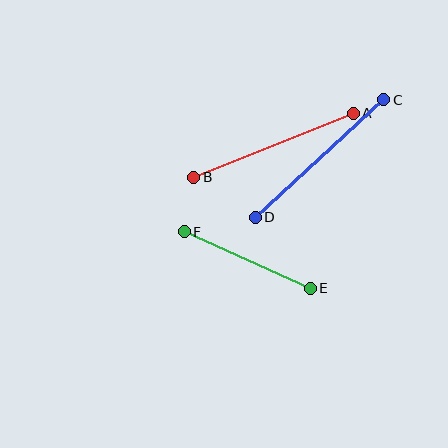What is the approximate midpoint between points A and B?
The midpoint is at approximately (274, 145) pixels.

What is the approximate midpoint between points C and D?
The midpoint is at approximately (320, 159) pixels.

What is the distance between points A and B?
The distance is approximately 172 pixels.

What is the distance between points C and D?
The distance is approximately 174 pixels.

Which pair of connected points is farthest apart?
Points C and D are farthest apart.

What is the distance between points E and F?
The distance is approximately 138 pixels.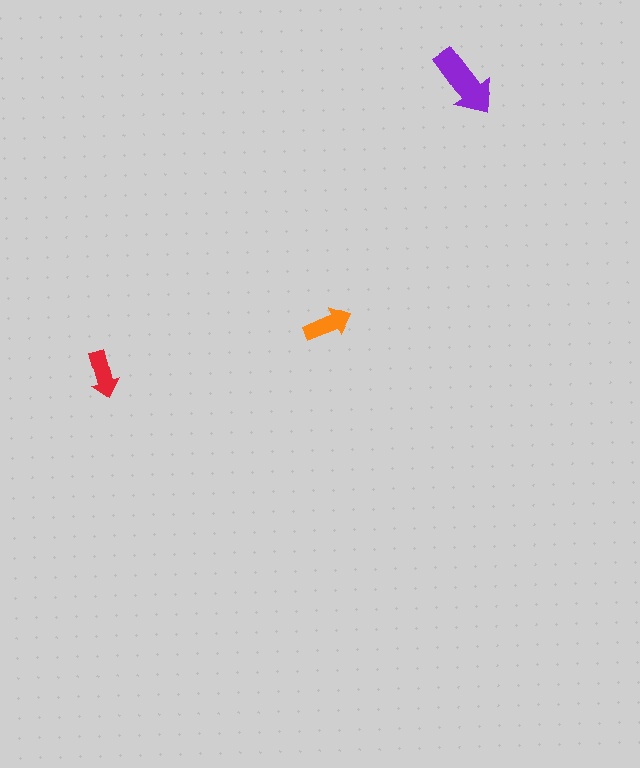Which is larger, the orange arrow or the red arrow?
The orange one.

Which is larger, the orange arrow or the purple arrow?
The purple one.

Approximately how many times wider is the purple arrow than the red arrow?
About 1.5 times wider.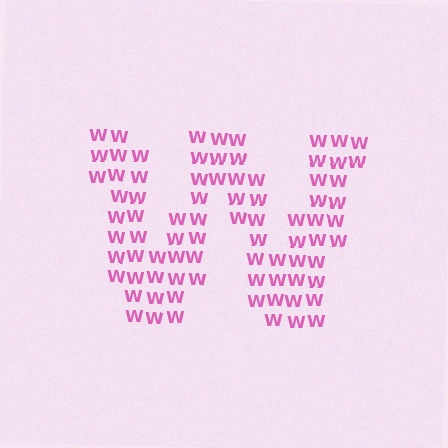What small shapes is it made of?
It is made of small letter W's.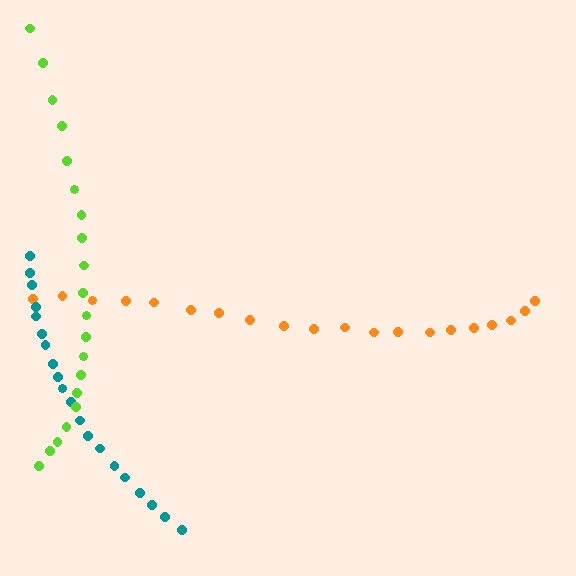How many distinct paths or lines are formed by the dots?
There are 3 distinct paths.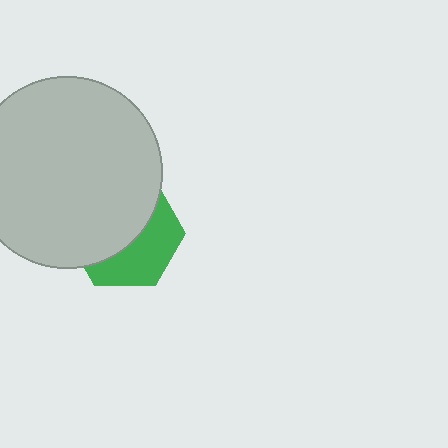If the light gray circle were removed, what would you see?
You would see the complete green hexagon.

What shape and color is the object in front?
The object in front is a light gray circle.